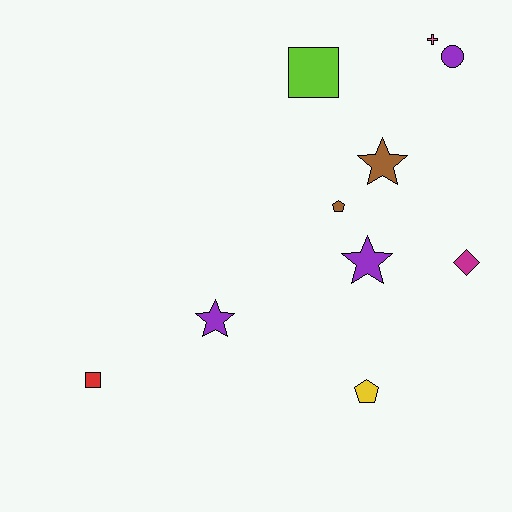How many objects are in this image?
There are 10 objects.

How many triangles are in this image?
There are no triangles.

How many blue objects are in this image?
There are no blue objects.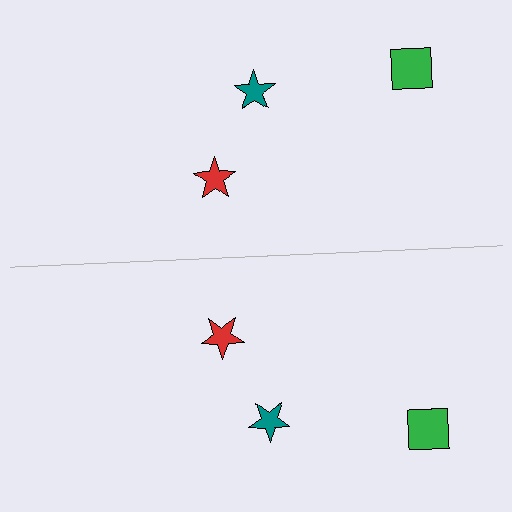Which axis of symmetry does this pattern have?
The pattern has a horizontal axis of symmetry running through the center of the image.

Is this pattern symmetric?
Yes, this pattern has bilateral (reflection) symmetry.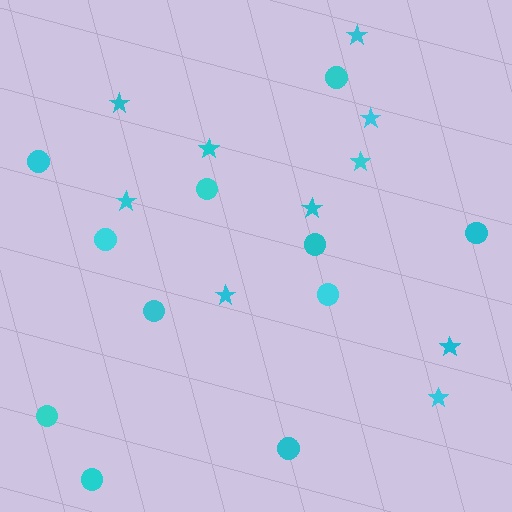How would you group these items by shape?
There are 2 groups: one group of stars (10) and one group of circles (11).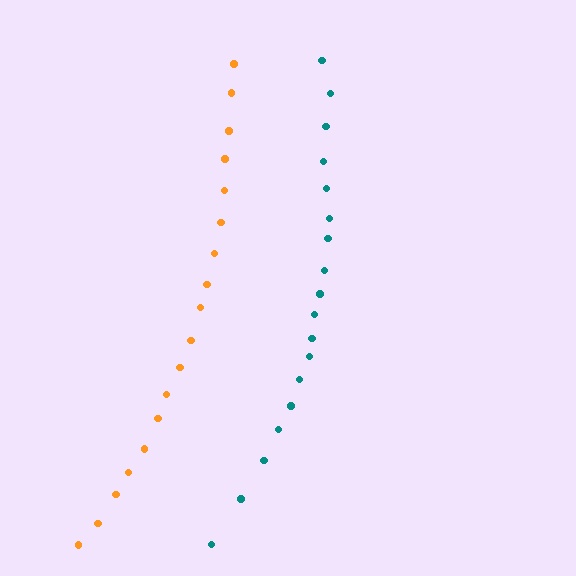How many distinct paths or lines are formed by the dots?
There are 2 distinct paths.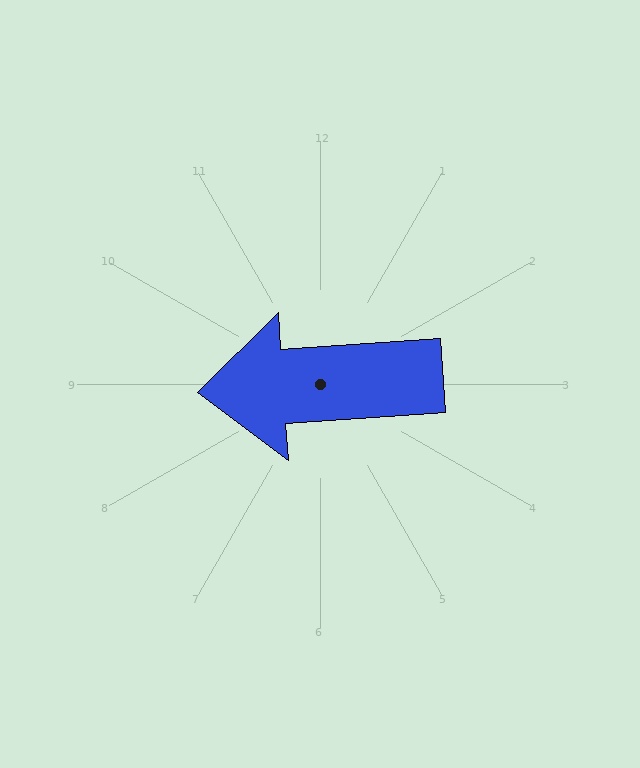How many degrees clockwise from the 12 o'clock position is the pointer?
Approximately 266 degrees.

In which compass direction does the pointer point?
West.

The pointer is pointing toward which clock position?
Roughly 9 o'clock.